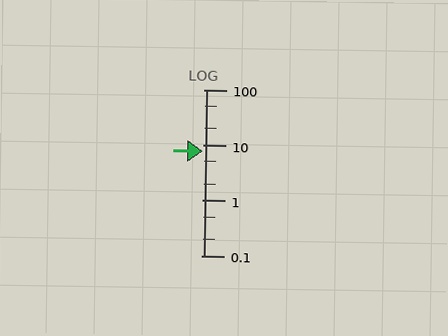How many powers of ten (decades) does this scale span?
The scale spans 3 decades, from 0.1 to 100.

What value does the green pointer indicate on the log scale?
The pointer indicates approximately 7.7.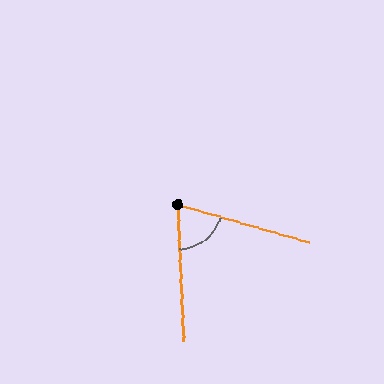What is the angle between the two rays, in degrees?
Approximately 71 degrees.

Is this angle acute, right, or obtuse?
It is acute.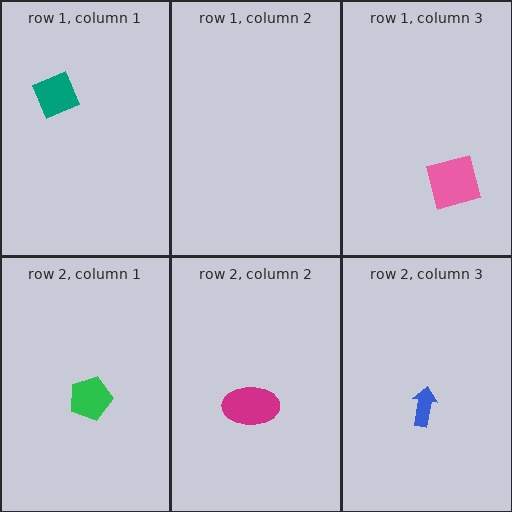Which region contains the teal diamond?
The row 1, column 1 region.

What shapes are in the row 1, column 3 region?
The pink square.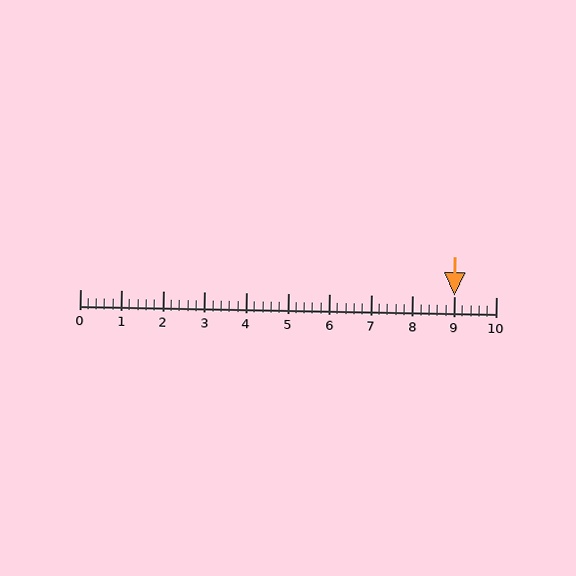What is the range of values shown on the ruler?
The ruler shows values from 0 to 10.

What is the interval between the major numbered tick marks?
The major tick marks are spaced 1 units apart.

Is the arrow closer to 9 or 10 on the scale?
The arrow is closer to 9.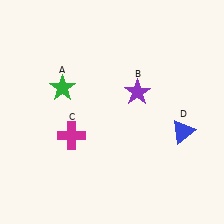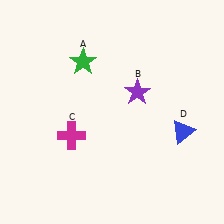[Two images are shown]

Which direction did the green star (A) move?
The green star (A) moved up.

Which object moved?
The green star (A) moved up.